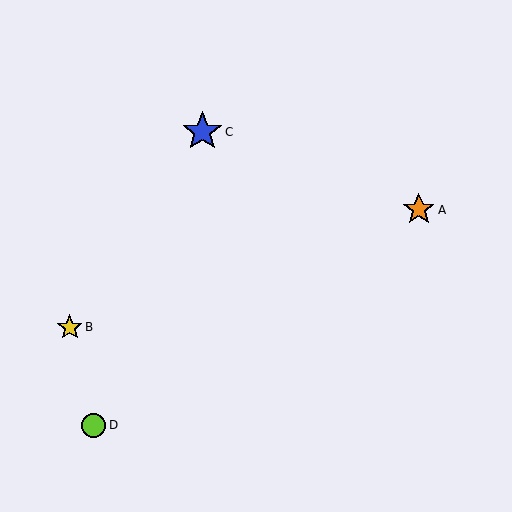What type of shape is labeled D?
Shape D is a lime circle.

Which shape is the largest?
The blue star (labeled C) is the largest.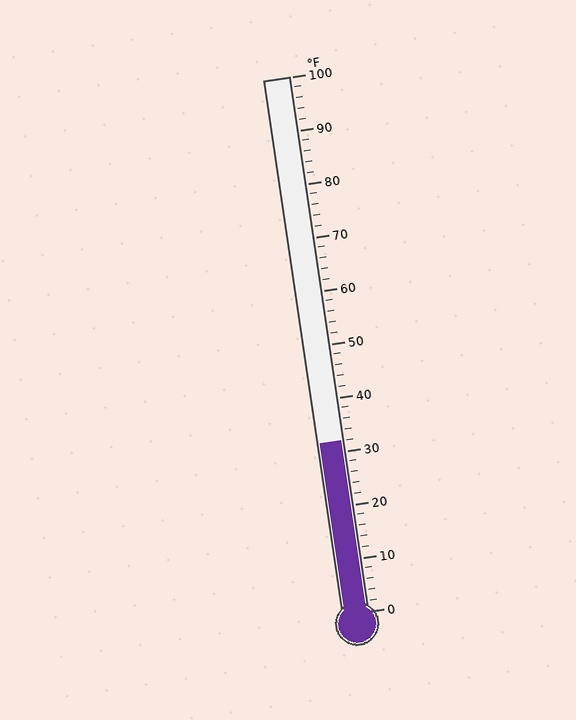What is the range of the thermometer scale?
The thermometer scale ranges from 0°F to 100°F.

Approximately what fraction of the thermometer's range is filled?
The thermometer is filled to approximately 30% of its range.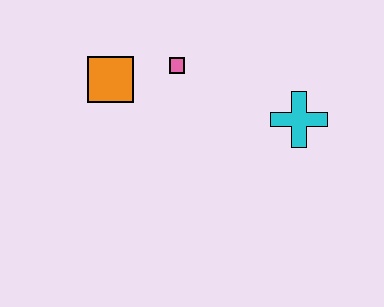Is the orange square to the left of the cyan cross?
Yes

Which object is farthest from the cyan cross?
The orange square is farthest from the cyan cross.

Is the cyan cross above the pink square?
No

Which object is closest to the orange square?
The pink square is closest to the orange square.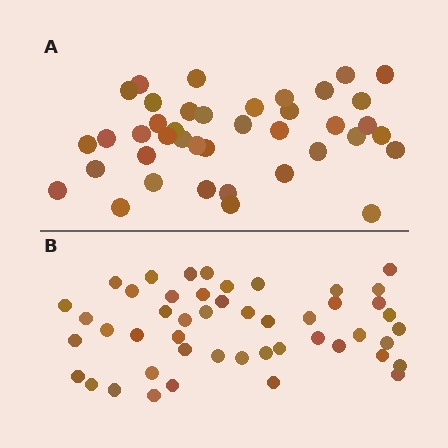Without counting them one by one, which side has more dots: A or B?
Region B (the bottom region) has more dots.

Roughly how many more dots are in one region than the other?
Region B has roughly 8 or so more dots than region A.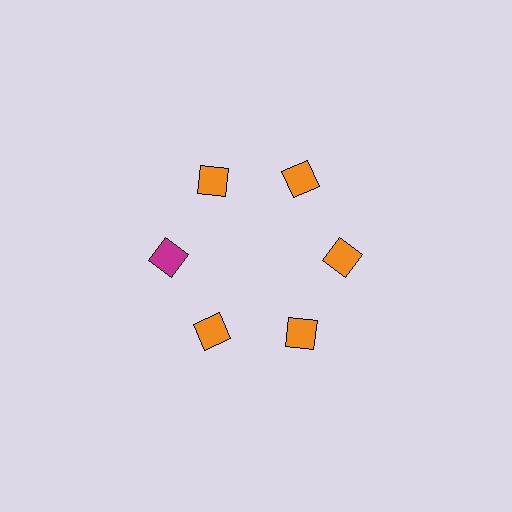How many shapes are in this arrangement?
There are 6 shapes arranged in a ring pattern.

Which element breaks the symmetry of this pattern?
The magenta diamond at roughly the 9 o'clock position breaks the symmetry. All other shapes are orange diamonds.